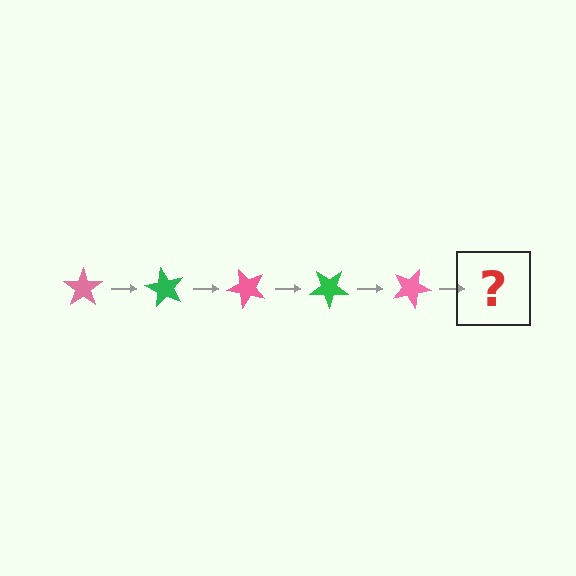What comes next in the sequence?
The next element should be a green star, rotated 300 degrees from the start.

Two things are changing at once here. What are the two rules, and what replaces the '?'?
The two rules are that it rotates 60 degrees each step and the color cycles through pink and green. The '?' should be a green star, rotated 300 degrees from the start.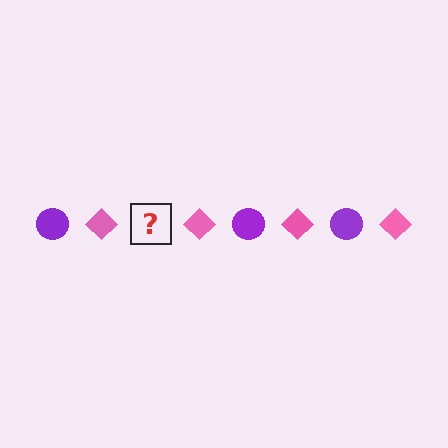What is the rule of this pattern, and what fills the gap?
The rule is that the pattern alternates between purple circle and pink diamond. The gap should be filled with a purple circle.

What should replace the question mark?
The question mark should be replaced with a purple circle.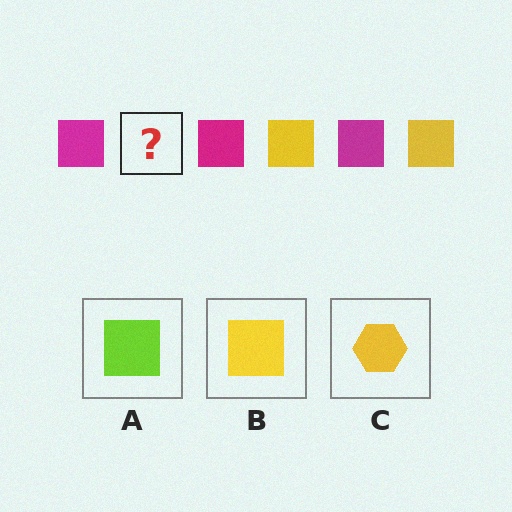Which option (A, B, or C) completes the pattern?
B.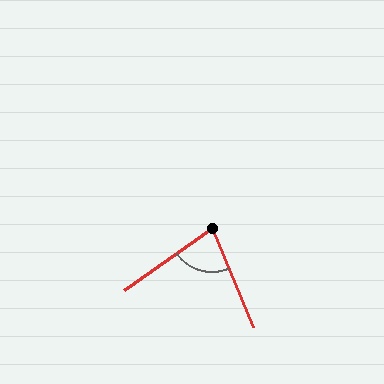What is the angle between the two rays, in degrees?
Approximately 77 degrees.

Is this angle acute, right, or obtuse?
It is acute.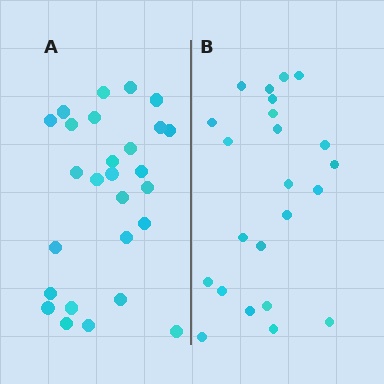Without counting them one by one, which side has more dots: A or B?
Region A (the left region) has more dots.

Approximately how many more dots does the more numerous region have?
Region A has about 4 more dots than region B.